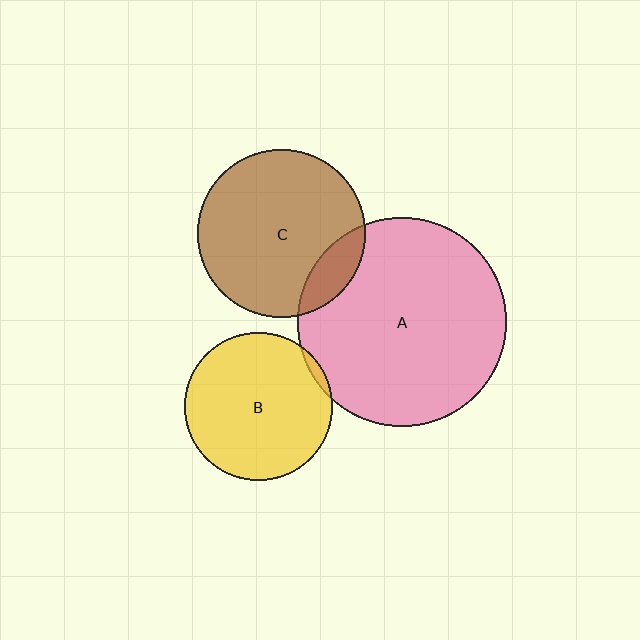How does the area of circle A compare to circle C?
Approximately 1.5 times.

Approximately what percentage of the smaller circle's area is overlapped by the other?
Approximately 15%.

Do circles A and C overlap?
Yes.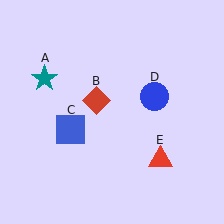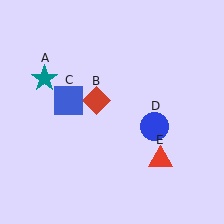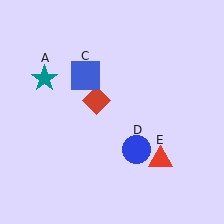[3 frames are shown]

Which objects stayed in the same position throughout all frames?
Teal star (object A) and red diamond (object B) and red triangle (object E) remained stationary.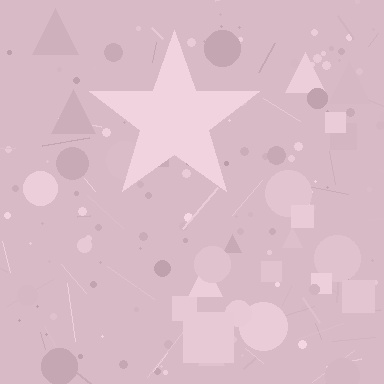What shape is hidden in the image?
A star is hidden in the image.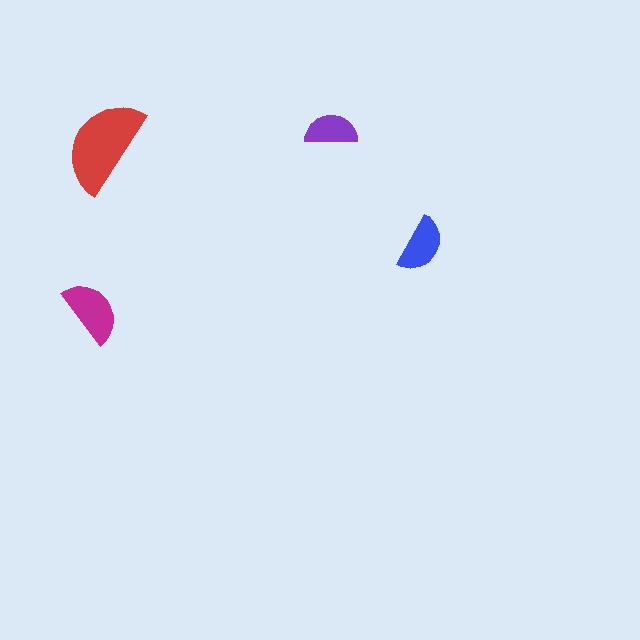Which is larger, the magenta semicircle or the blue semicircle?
The magenta one.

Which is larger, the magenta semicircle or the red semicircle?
The red one.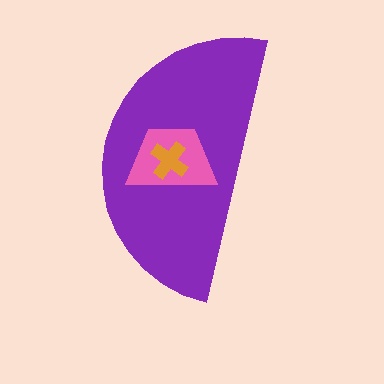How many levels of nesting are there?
3.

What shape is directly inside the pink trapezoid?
The orange cross.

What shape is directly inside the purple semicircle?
The pink trapezoid.